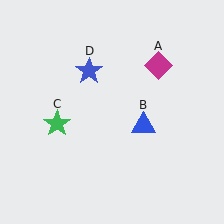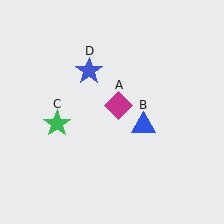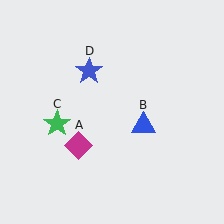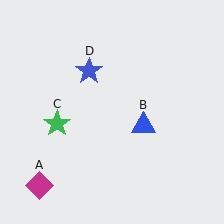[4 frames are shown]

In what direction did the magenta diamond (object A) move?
The magenta diamond (object A) moved down and to the left.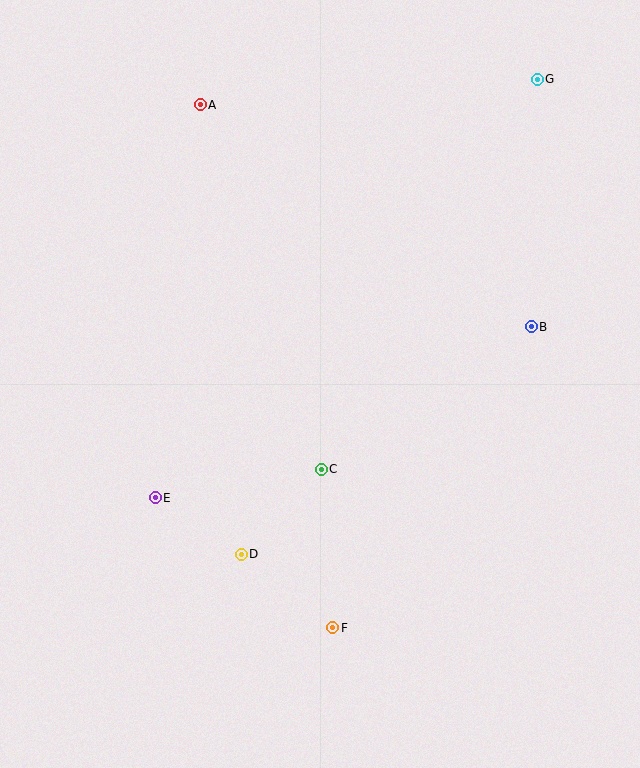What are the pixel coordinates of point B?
Point B is at (531, 327).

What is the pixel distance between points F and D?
The distance between F and D is 118 pixels.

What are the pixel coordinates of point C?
Point C is at (321, 469).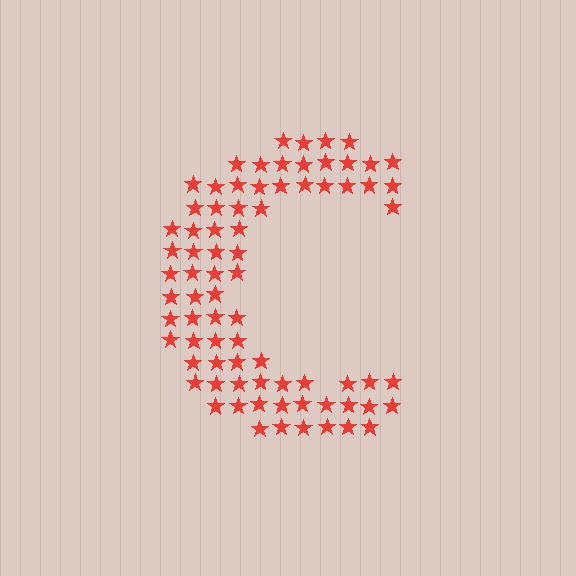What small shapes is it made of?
It is made of small stars.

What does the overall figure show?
The overall figure shows the letter C.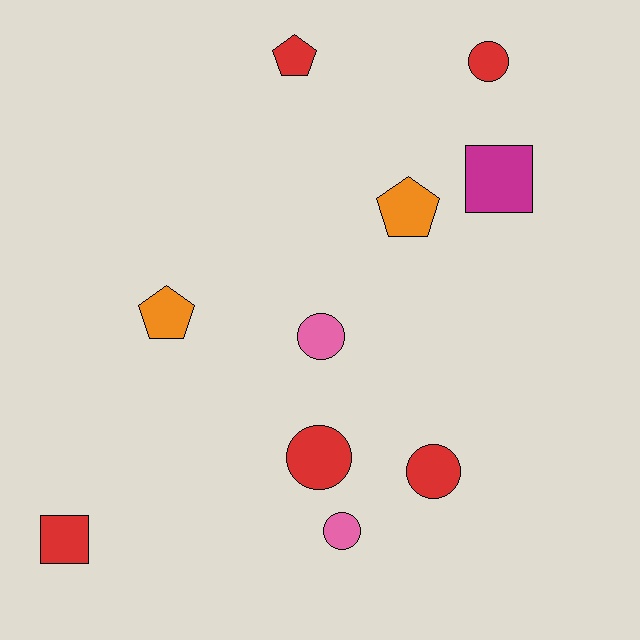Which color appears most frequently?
Red, with 5 objects.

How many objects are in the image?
There are 10 objects.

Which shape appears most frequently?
Circle, with 5 objects.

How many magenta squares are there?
There is 1 magenta square.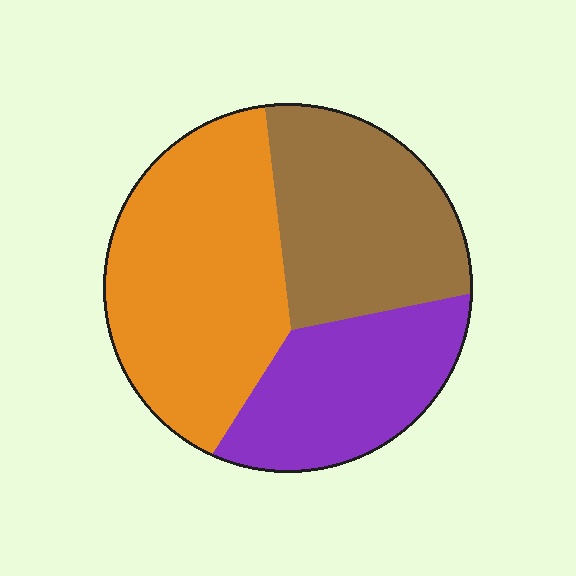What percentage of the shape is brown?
Brown takes up between a quarter and a half of the shape.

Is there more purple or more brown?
Brown.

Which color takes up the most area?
Orange, at roughly 45%.